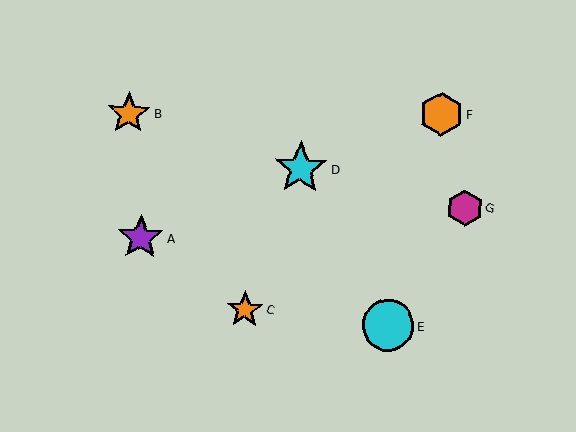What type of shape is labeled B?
Shape B is an orange star.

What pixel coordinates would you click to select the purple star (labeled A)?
Click at (141, 238) to select the purple star A.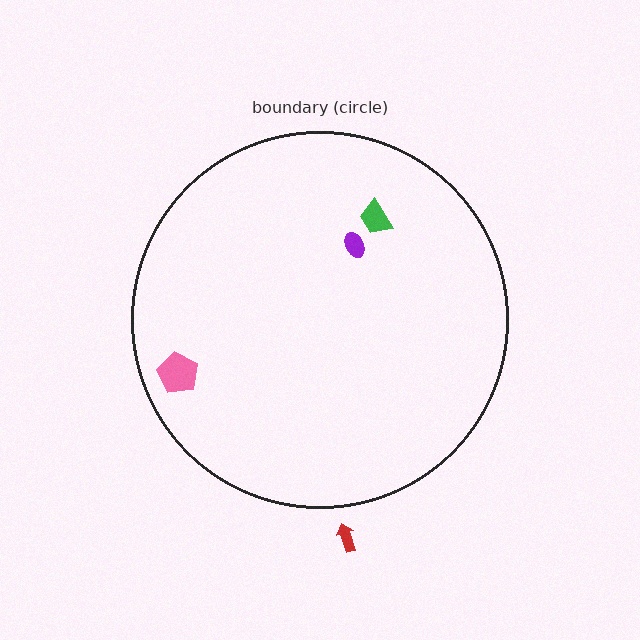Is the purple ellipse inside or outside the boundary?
Inside.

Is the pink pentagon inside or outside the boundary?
Inside.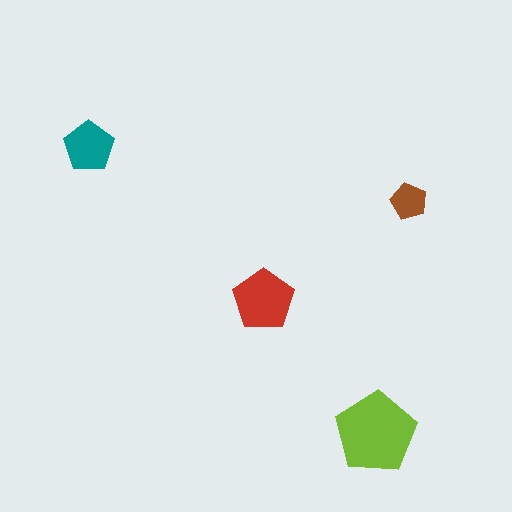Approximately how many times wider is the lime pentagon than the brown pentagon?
About 2 times wider.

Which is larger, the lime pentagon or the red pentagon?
The lime one.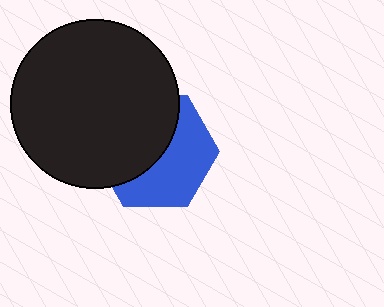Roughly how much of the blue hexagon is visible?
About half of it is visible (roughly 50%).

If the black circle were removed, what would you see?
You would see the complete blue hexagon.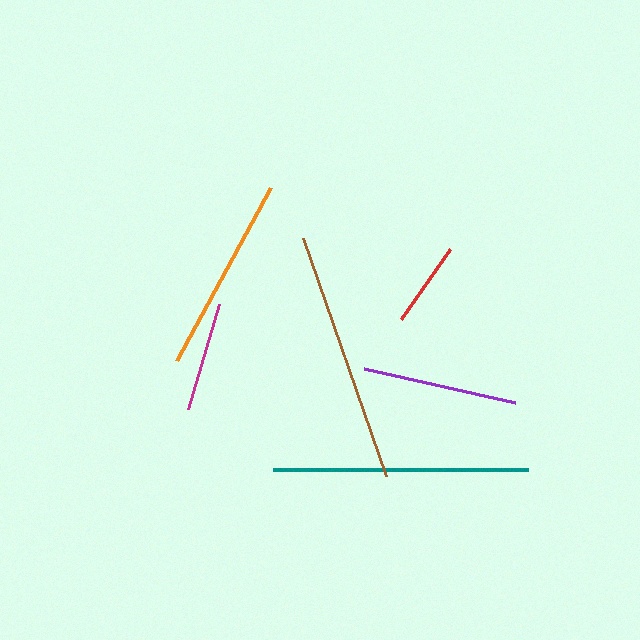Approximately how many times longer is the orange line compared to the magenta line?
The orange line is approximately 1.8 times the length of the magenta line.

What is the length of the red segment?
The red segment is approximately 86 pixels long.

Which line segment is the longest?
The teal line is the longest at approximately 256 pixels.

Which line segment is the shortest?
The red line is the shortest at approximately 86 pixels.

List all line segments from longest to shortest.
From longest to shortest: teal, brown, orange, purple, magenta, red.